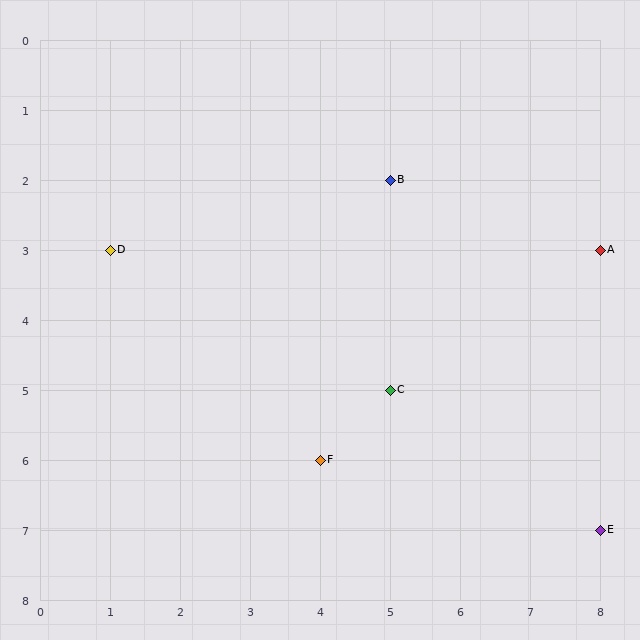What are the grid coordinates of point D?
Point D is at grid coordinates (1, 3).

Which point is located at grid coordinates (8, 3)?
Point A is at (8, 3).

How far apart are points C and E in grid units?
Points C and E are 3 columns and 2 rows apart (about 3.6 grid units diagonally).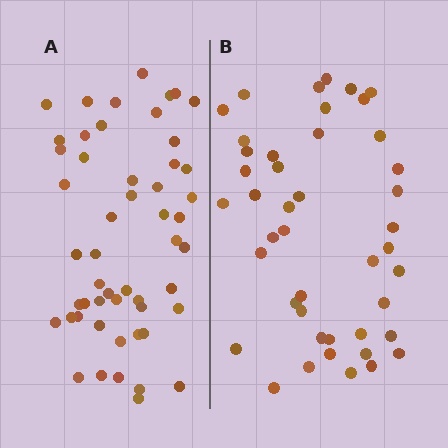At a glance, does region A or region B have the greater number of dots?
Region A (the left region) has more dots.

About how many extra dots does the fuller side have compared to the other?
Region A has roughly 8 or so more dots than region B.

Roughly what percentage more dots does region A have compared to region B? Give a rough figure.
About 20% more.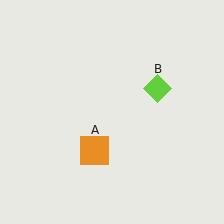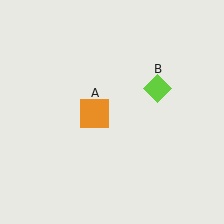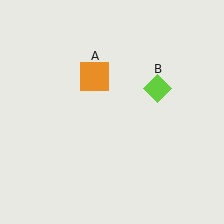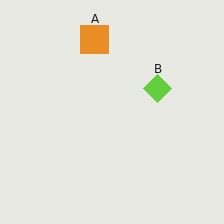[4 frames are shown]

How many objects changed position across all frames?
1 object changed position: orange square (object A).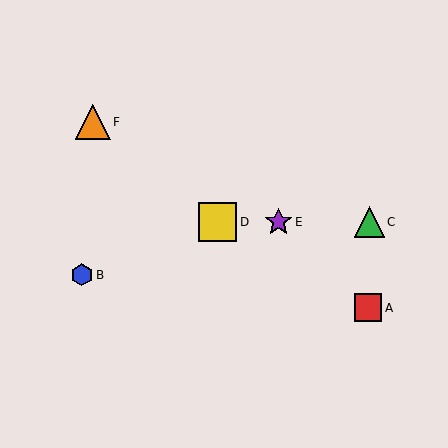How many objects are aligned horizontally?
3 objects (C, D, E) are aligned horizontally.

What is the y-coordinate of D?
Object D is at y≈222.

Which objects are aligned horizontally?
Objects C, D, E are aligned horizontally.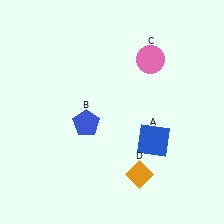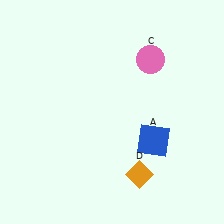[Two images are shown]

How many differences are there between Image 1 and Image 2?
There is 1 difference between the two images.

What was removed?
The blue pentagon (B) was removed in Image 2.